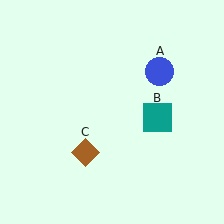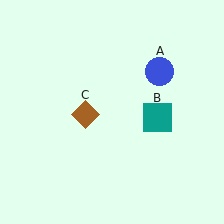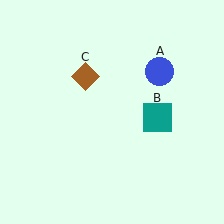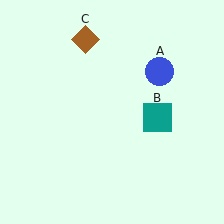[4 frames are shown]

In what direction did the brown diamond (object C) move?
The brown diamond (object C) moved up.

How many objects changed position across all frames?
1 object changed position: brown diamond (object C).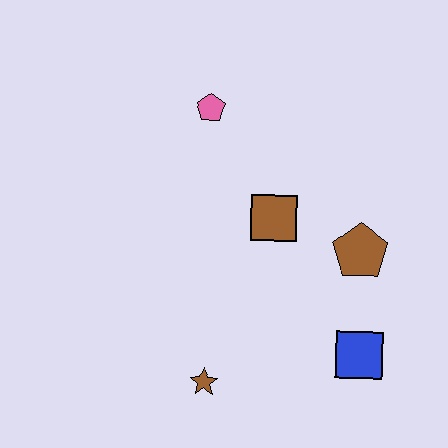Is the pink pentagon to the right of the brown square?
No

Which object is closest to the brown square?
The brown pentagon is closest to the brown square.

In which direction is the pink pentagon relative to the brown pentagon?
The pink pentagon is to the left of the brown pentagon.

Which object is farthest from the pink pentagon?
The blue square is farthest from the pink pentagon.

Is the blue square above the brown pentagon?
No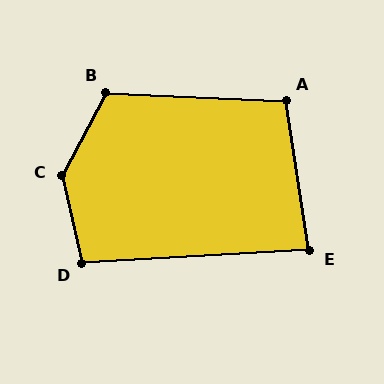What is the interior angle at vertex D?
Approximately 100 degrees (obtuse).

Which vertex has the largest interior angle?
C, at approximately 139 degrees.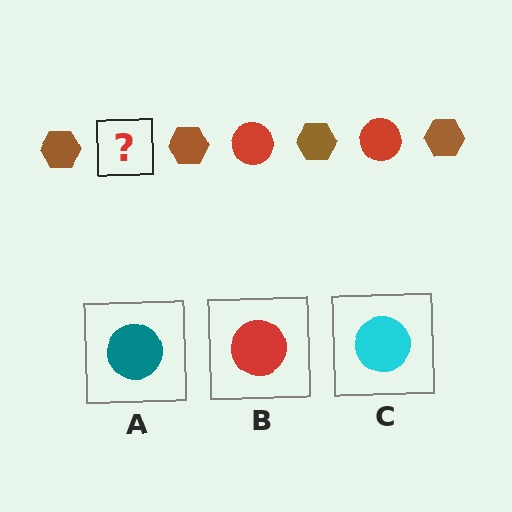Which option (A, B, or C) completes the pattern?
B.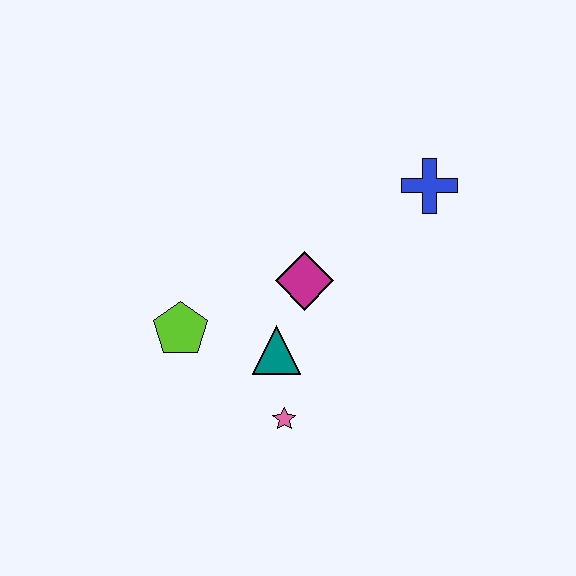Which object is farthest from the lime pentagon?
The blue cross is farthest from the lime pentagon.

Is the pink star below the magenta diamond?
Yes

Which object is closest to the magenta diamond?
The teal triangle is closest to the magenta diamond.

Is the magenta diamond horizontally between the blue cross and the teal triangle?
Yes